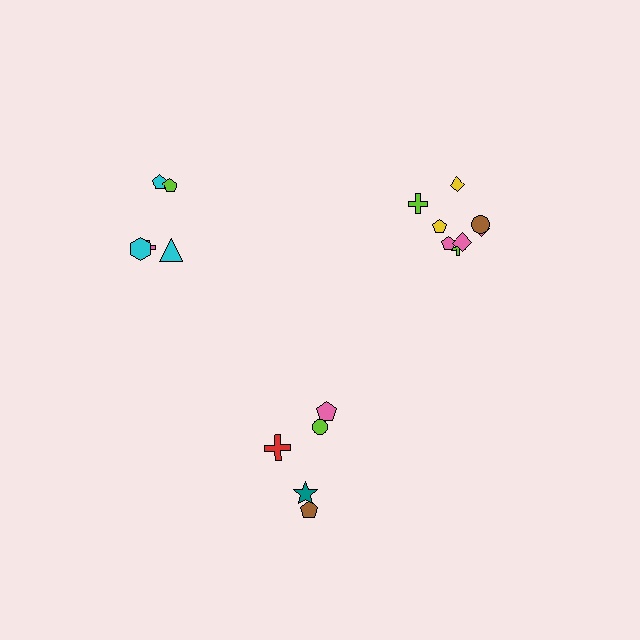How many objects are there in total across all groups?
There are 18 objects.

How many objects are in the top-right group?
There are 8 objects.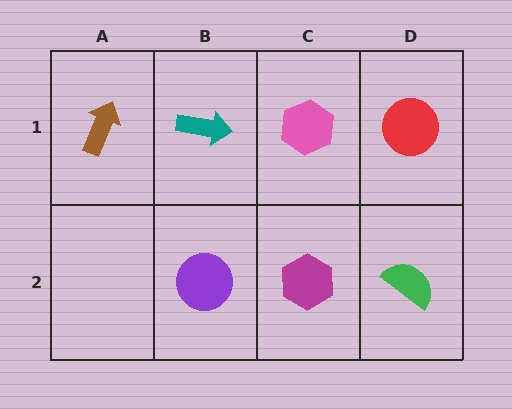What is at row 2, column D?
A green semicircle.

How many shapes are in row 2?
3 shapes.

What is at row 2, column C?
A magenta hexagon.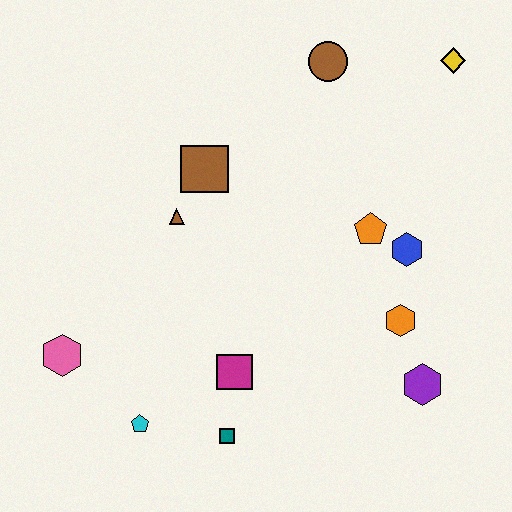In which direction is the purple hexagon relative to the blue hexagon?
The purple hexagon is below the blue hexagon.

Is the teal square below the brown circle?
Yes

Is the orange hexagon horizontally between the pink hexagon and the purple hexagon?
Yes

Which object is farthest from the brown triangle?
The yellow diamond is farthest from the brown triangle.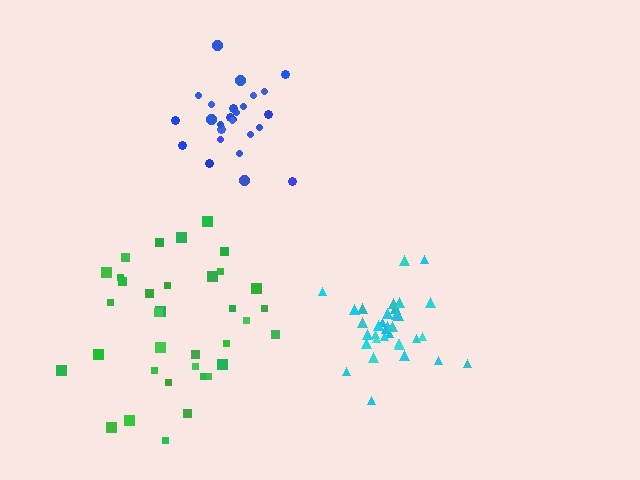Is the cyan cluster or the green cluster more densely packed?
Cyan.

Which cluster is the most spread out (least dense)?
Green.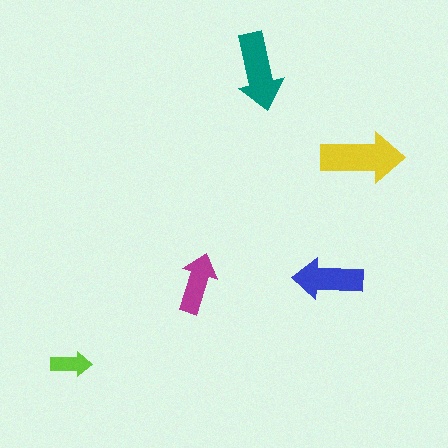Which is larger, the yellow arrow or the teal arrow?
The yellow one.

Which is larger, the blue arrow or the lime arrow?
The blue one.